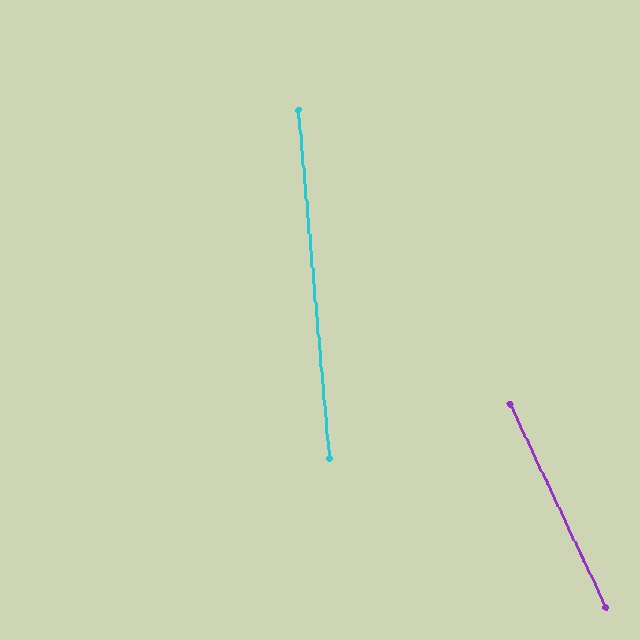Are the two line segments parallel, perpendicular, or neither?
Neither parallel nor perpendicular — they differ by about 20°.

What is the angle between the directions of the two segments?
Approximately 20 degrees.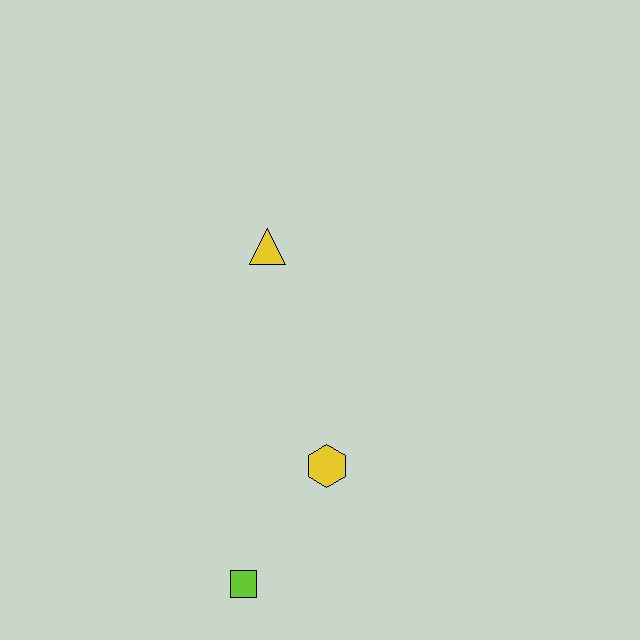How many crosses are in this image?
There are no crosses.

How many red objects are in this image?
There are no red objects.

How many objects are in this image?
There are 3 objects.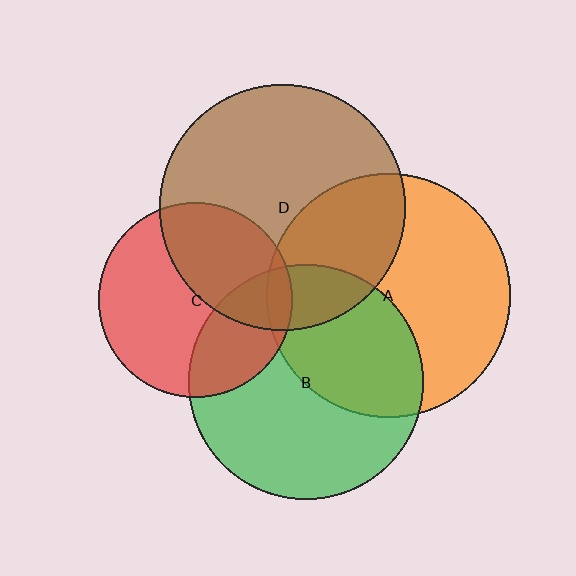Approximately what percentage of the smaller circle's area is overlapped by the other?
Approximately 35%.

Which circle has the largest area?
Circle D (brown).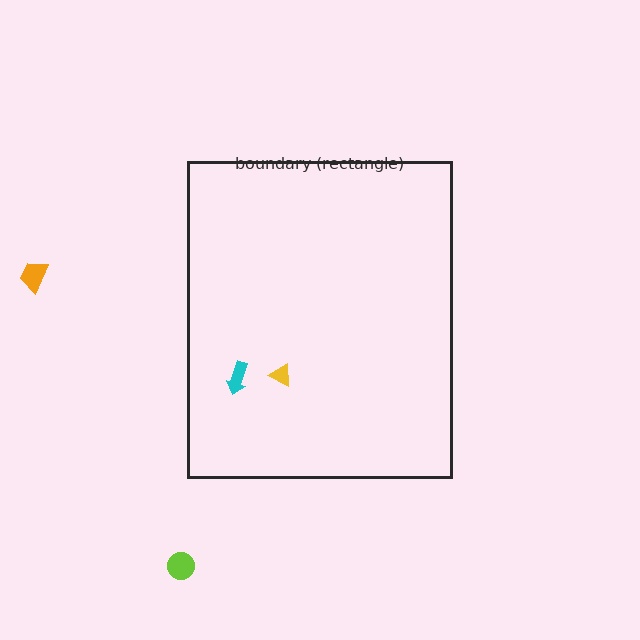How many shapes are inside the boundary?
2 inside, 2 outside.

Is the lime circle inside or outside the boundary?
Outside.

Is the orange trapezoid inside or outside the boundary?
Outside.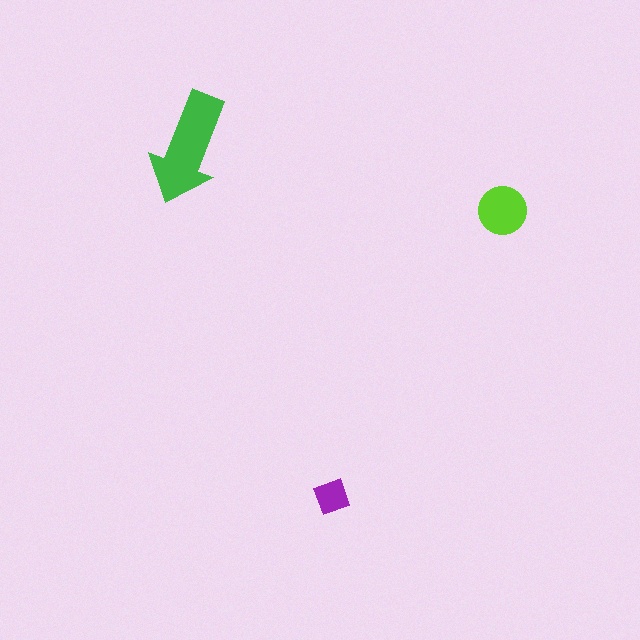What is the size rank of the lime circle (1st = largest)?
2nd.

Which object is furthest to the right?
The lime circle is rightmost.